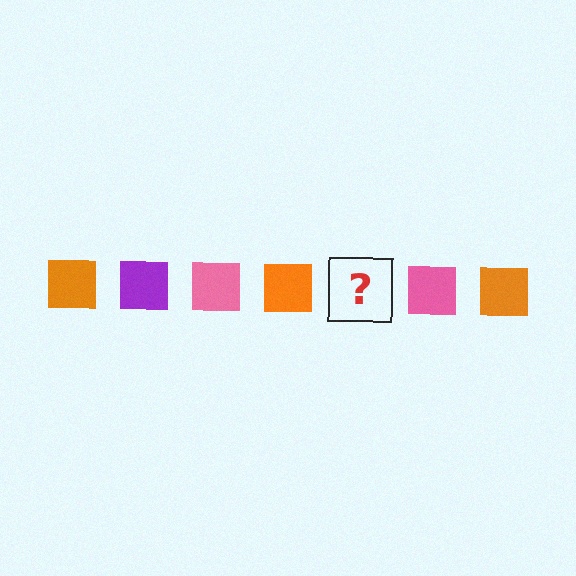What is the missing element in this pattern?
The missing element is a purple square.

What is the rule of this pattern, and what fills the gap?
The rule is that the pattern cycles through orange, purple, pink squares. The gap should be filled with a purple square.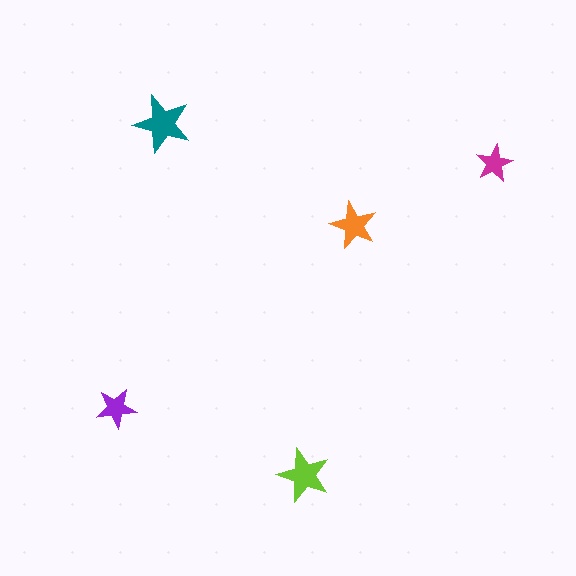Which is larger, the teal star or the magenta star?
The teal one.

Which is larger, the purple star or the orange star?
The orange one.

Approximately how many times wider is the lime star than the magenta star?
About 1.5 times wider.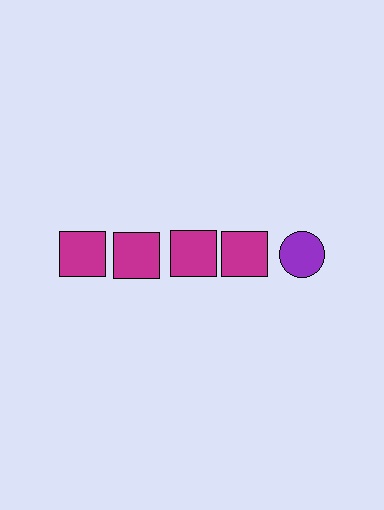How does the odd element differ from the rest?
It differs in both color (purple instead of magenta) and shape (circle instead of square).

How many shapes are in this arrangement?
There are 5 shapes arranged in a grid pattern.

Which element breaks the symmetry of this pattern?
The purple circle in the top row, rightmost column breaks the symmetry. All other shapes are magenta squares.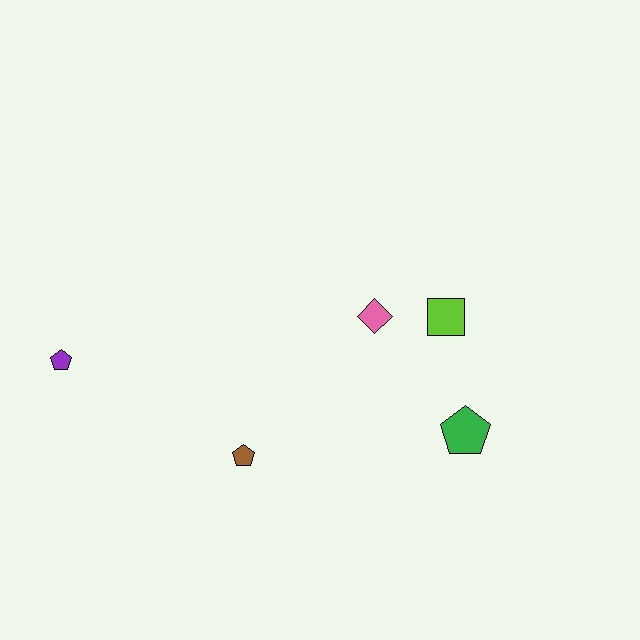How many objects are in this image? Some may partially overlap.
There are 5 objects.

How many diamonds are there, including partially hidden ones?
There is 1 diamond.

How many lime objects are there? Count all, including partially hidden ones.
There is 1 lime object.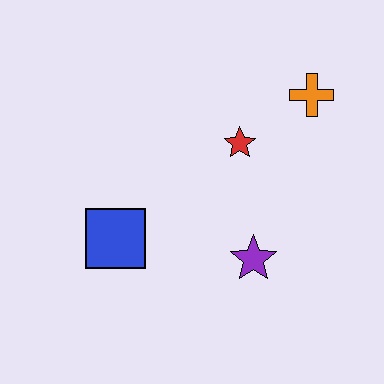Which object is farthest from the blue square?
The orange cross is farthest from the blue square.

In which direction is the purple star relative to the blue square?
The purple star is to the right of the blue square.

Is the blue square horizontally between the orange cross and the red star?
No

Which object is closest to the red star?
The orange cross is closest to the red star.